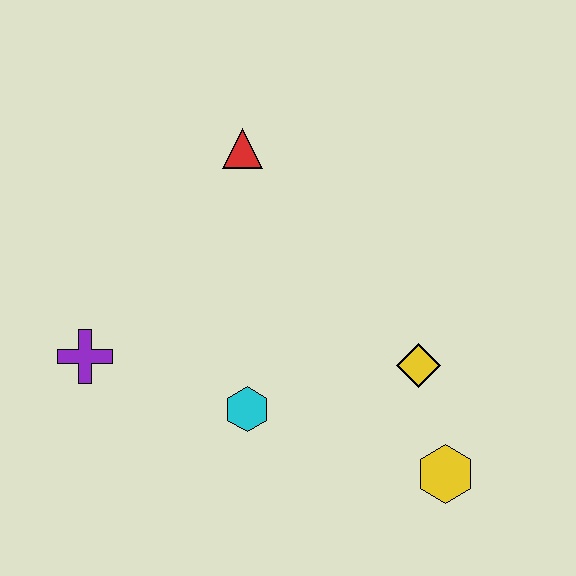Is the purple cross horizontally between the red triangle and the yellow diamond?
No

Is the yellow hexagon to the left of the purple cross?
No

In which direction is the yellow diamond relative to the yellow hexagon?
The yellow diamond is above the yellow hexagon.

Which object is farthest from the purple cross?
The yellow hexagon is farthest from the purple cross.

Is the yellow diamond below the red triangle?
Yes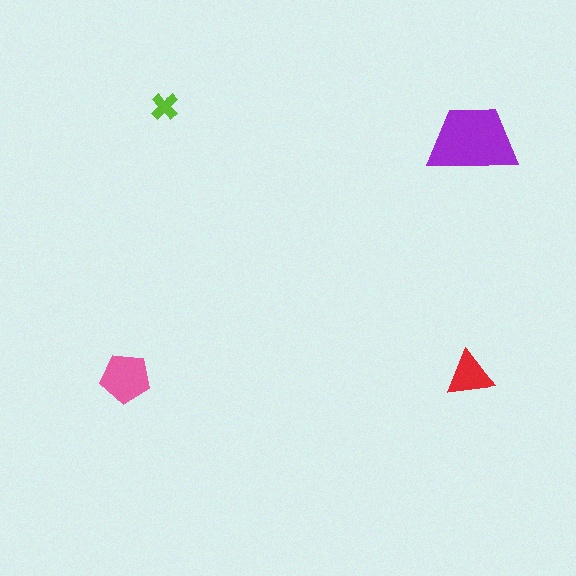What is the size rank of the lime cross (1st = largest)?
4th.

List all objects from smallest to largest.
The lime cross, the red triangle, the pink pentagon, the purple trapezoid.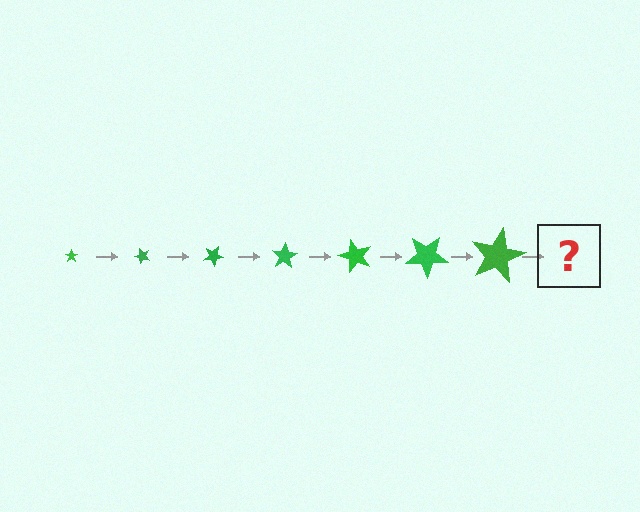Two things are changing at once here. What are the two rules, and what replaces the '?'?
The two rules are that the star grows larger each step and it rotates 50 degrees each step. The '?' should be a star, larger than the previous one and rotated 350 degrees from the start.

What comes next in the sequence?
The next element should be a star, larger than the previous one and rotated 350 degrees from the start.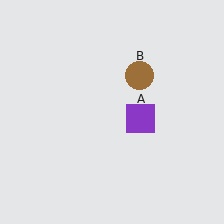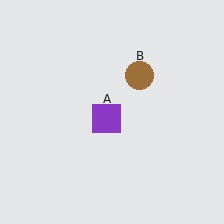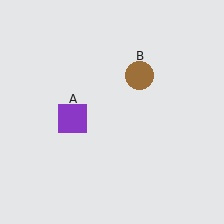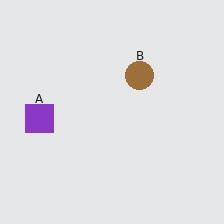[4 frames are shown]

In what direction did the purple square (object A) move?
The purple square (object A) moved left.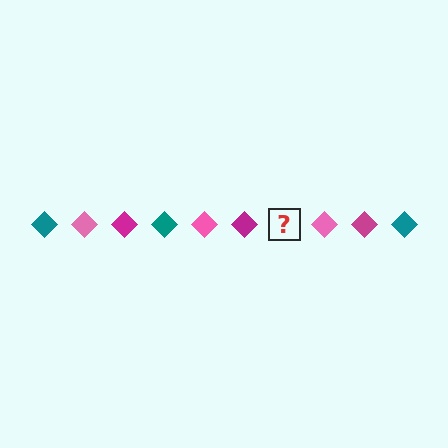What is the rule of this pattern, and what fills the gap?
The rule is that the pattern cycles through teal, pink, magenta diamonds. The gap should be filled with a teal diamond.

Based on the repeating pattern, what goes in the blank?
The blank should be a teal diamond.